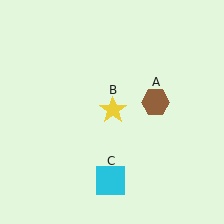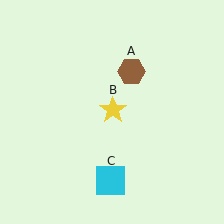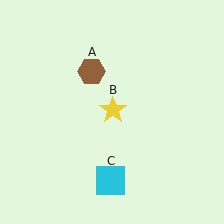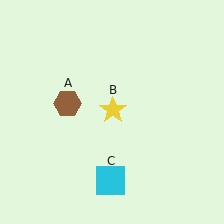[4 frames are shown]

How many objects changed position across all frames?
1 object changed position: brown hexagon (object A).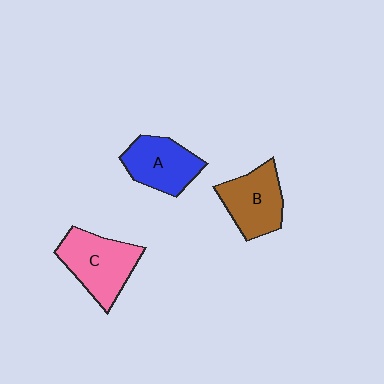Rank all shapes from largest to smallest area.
From largest to smallest: C (pink), B (brown), A (blue).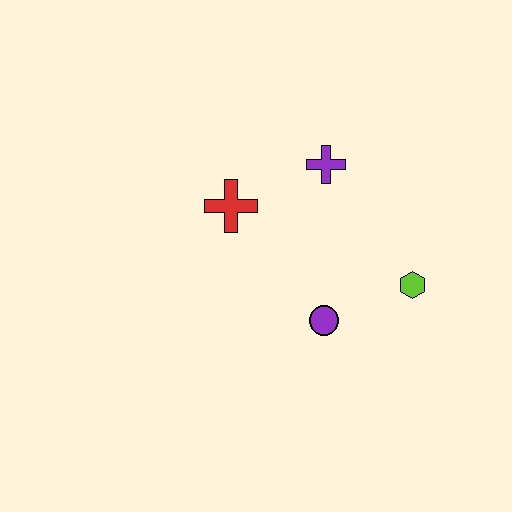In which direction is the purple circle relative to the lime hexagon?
The purple circle is to the left of the lime hexagon.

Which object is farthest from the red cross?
The lime hexagon is farthest from the red cross.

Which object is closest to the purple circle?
The lime hexagon is closest to the purple circle.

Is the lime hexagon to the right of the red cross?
Yes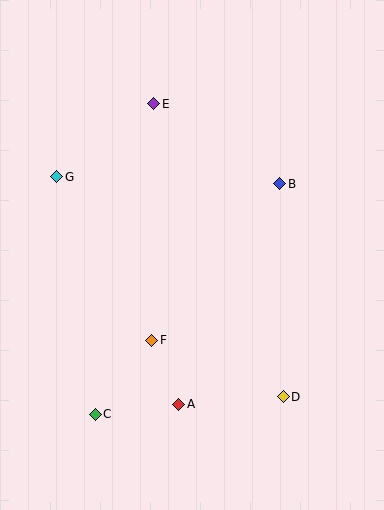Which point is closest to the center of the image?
Point F at (152, 340) is closest to the center.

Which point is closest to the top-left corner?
Point E is closest to the top-left corner.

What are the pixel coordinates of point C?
Point C is at (95, 414).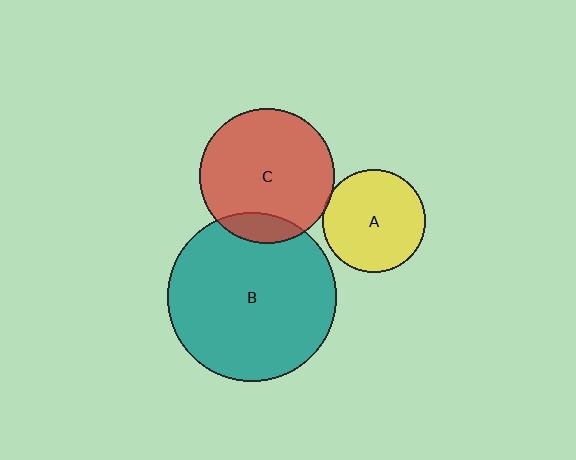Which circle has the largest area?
Circle B (teal).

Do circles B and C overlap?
Yes.